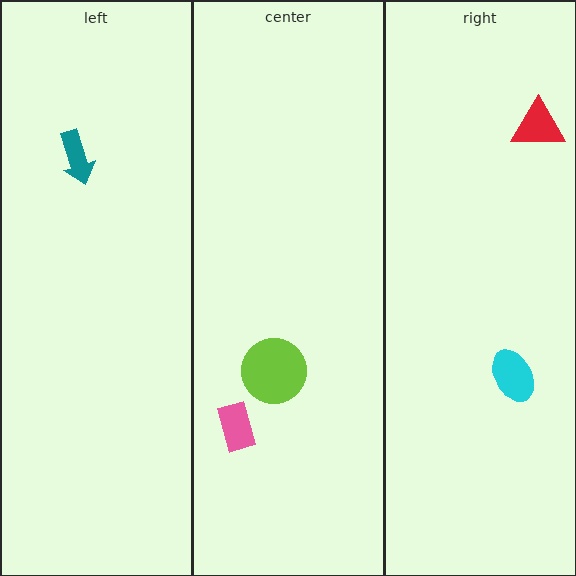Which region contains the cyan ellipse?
The right region.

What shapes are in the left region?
The teal arrow.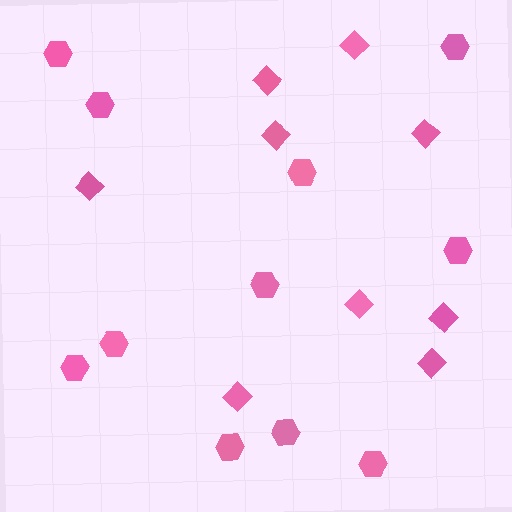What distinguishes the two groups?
There are 2 groups: one group of diamonds (9) and one group of hexagons (11).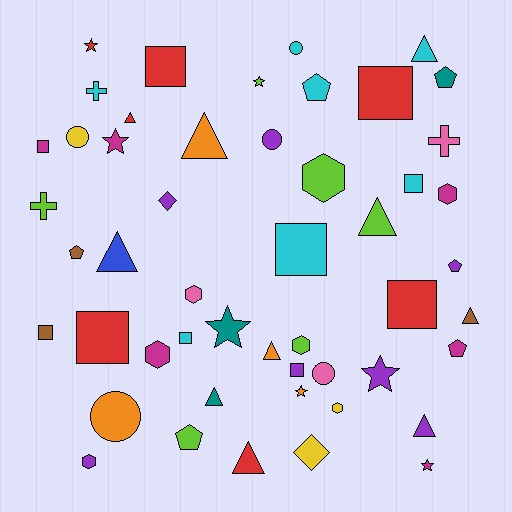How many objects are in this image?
There are 50 objects.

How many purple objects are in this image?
There are 7 purple objects.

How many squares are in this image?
There are 10 squares.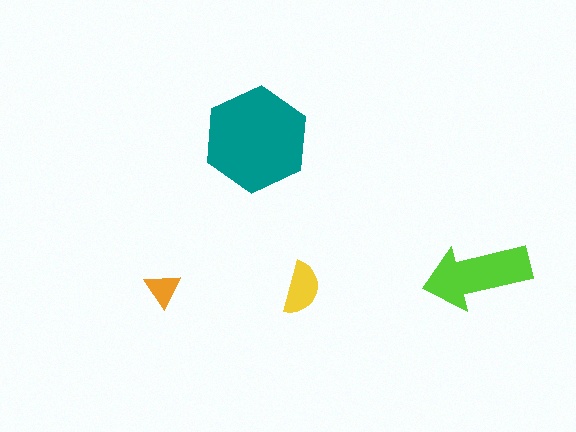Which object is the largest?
The teal hexagon.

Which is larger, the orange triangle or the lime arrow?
The lime arrow.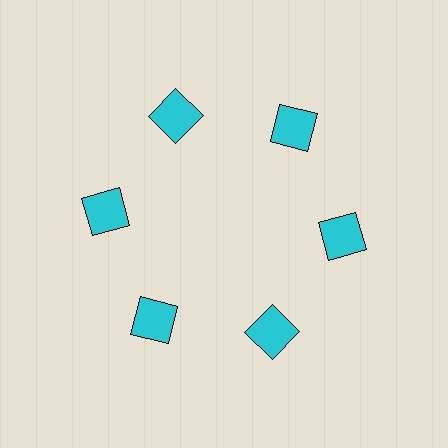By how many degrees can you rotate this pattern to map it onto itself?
The pattern maps onto itself every 60 degrees of rotation.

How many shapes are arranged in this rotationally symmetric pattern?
There are 6 shapes, arranged in 6 groups of 1.